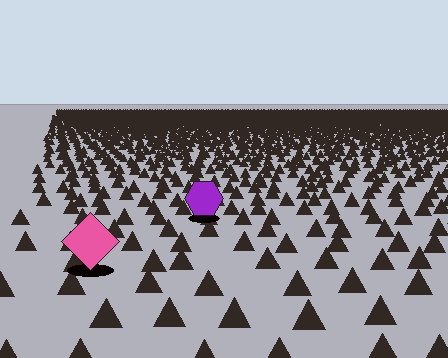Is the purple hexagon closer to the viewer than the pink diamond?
No. The pink diamond is closer — you can tell from the texture gradient: the ground texture is coarser near it.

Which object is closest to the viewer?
The pink diamond is closest. The texture marks near it are larger and more spread out.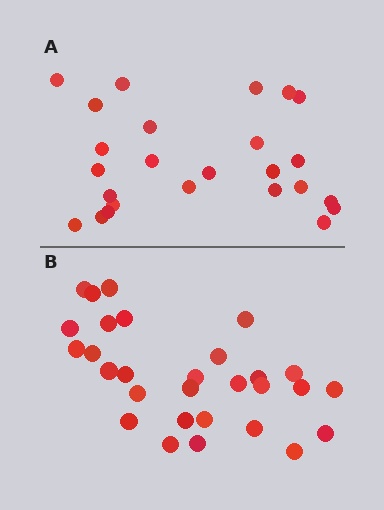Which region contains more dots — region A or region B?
Region B (the bottom region) has more dots.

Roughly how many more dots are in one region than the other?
Region B has about 4 more dots than region A.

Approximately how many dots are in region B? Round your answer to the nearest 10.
About 30 dots. (The exact count is 29, which rounds to 30.)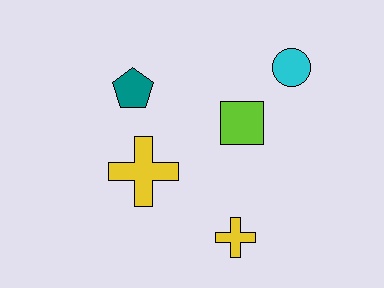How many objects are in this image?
There are 5 objects.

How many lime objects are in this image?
There is 1 lime object.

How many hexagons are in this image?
There are no hexagons.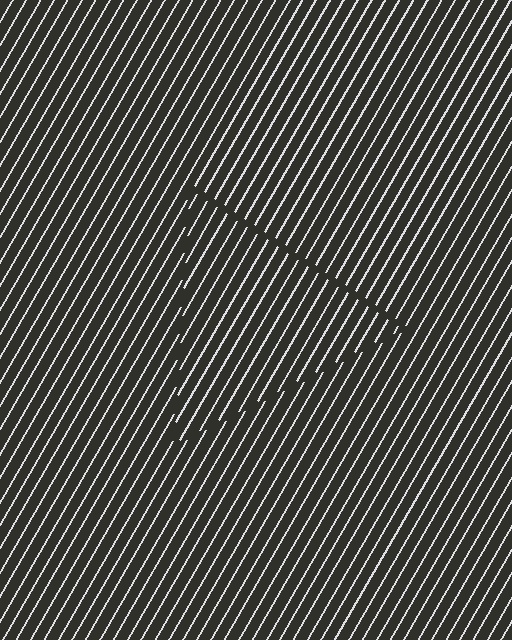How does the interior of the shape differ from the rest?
The interior of the shape contains the same grating, shifted by half a period — the contour is defined by the phase discontinuity where line-ends from the inner and outer gratings abut.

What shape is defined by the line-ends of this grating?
An illusory triangle. The interior of the shape contains the same grating, shifted by half a period — the contour is defined by the phase discontinuity where line-ends from the inner and outer gratings abut.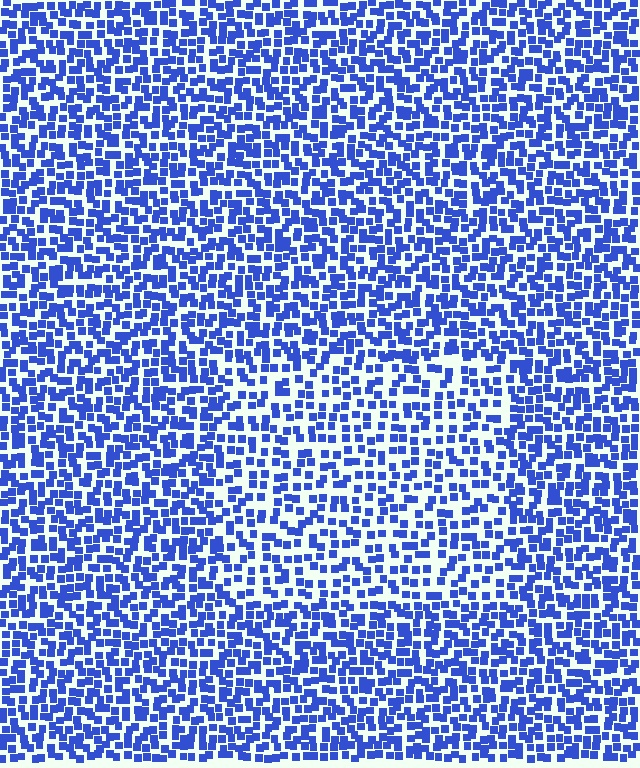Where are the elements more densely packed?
The elements are more densely packed outside the rectangle boundary.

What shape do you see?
I see a rectangle.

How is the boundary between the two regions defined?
The boundary is defined by a change in element density (approximately 1.6x ratio). All elements are the same color, size, and shape.